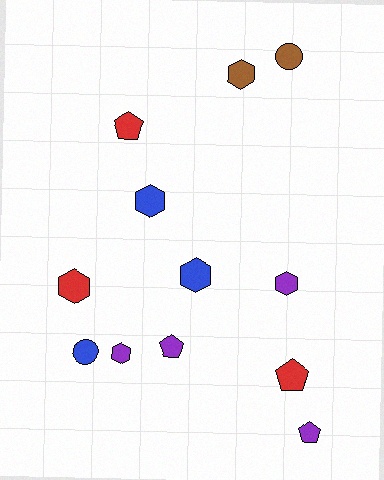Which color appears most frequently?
Purple, with 4 objects.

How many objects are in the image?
There are 12 objects.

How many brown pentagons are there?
There are no brown pentagons.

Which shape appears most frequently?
Hexagon, with 6 objects.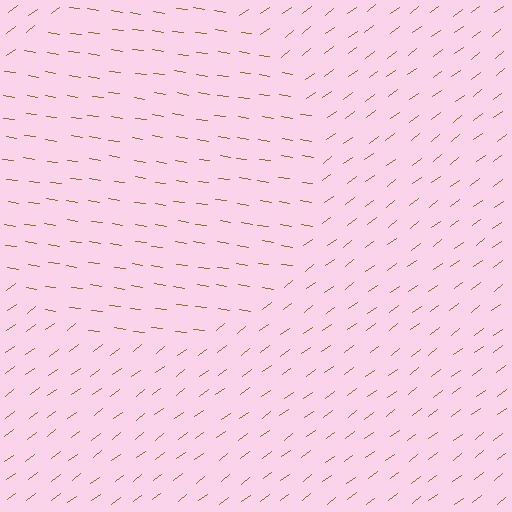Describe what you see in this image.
The image is filled with small brown line segments. A circle region in the image has lines oriented differently from the surrounding lines, creating a visible texture boundary.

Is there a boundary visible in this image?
Yes, there is a texture boundary formed by a change in line orientation.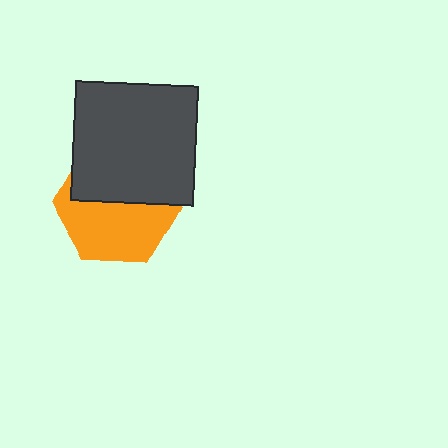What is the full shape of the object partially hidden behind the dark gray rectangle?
The partially hidden object is an orange hexagon.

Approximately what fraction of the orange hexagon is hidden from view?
Roughly 45% of the orange hexagon is hidden behind the dark gray rectangle.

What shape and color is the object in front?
The object in front is a dark gray rectangle.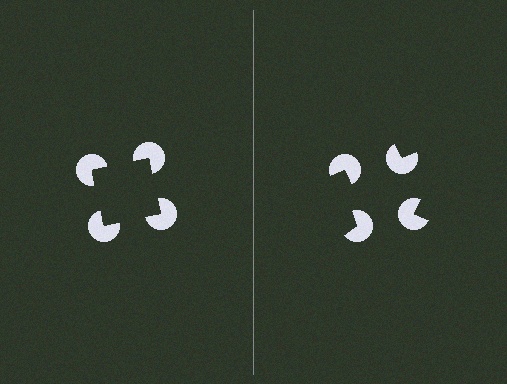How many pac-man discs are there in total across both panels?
8 — 4 on each side.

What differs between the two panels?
The pac-man discs are positioned identically on both sides; only the wedge orientations differ. On the left they align to a square; on the right they are misaligned.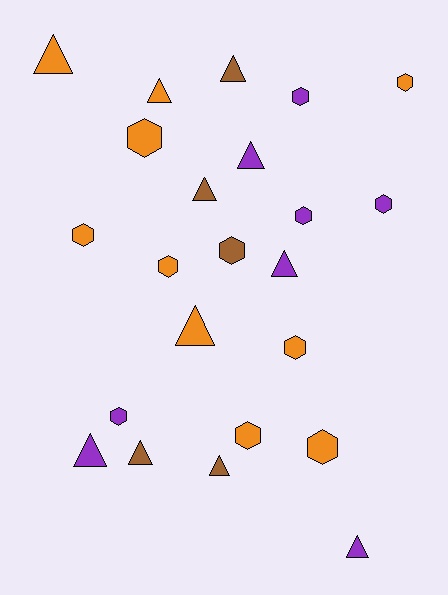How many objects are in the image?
There are 23 objects.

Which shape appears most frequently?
Hexagon, with 12 objects.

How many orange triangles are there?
There are 3 orange triangles.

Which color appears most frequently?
Orange, with 10 objects.